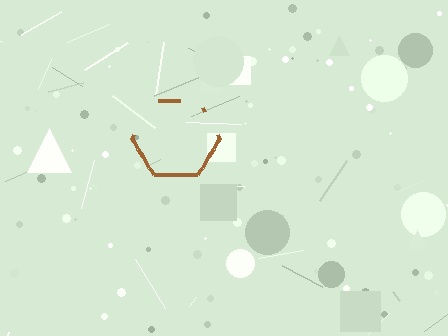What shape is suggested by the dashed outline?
The dashed outline suggests a hexagon.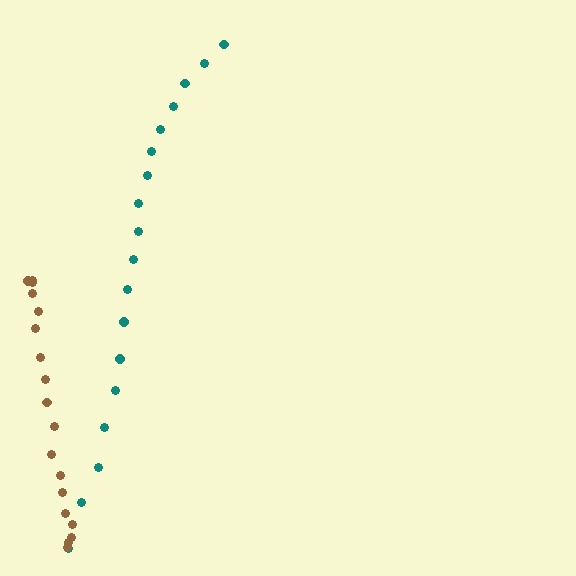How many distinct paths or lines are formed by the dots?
There are 2 distinct paths.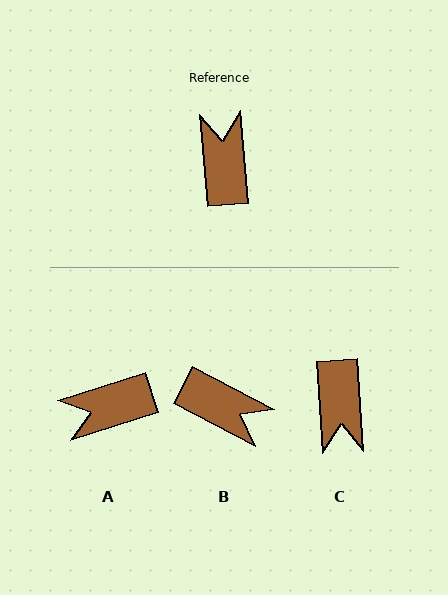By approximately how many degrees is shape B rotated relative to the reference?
Approximately 123 degrees clockwise.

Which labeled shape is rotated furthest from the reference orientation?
C, about 179 degrees away.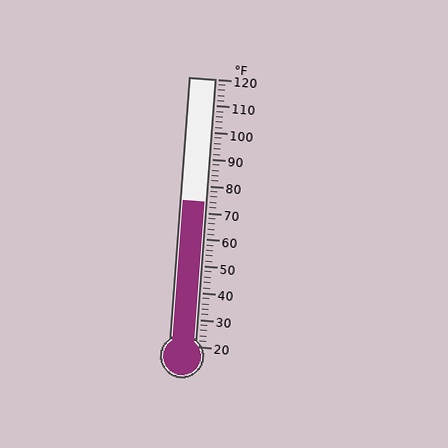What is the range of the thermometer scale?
The thermometer scale ranges from 20°F to 120°F.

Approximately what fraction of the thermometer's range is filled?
The thermometer is filled to approximately 55% of its range.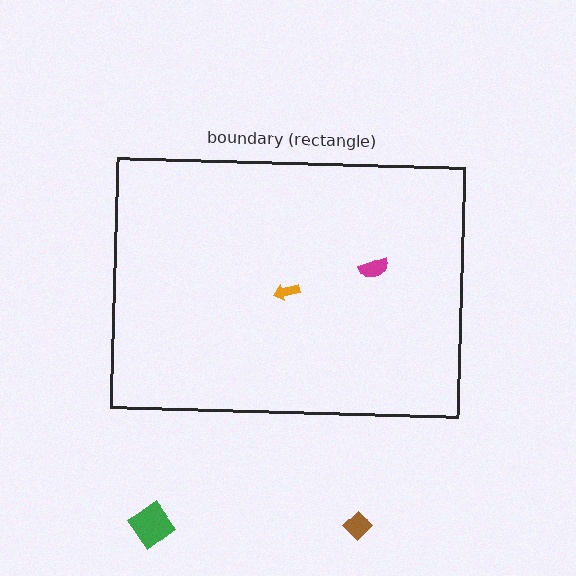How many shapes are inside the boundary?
2 inside, 2 outside.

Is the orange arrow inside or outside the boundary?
Inside.